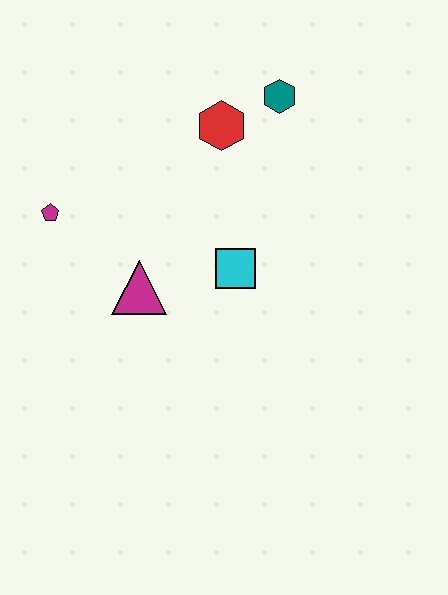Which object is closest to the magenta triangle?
The cyan square is closest to the magenta triangle.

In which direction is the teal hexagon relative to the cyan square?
The teal hexagon is above the cyan square.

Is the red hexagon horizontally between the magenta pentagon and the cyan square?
Yes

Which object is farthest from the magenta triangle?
The teal hexagon is farthest from the magenta triangle.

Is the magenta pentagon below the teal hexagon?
Yes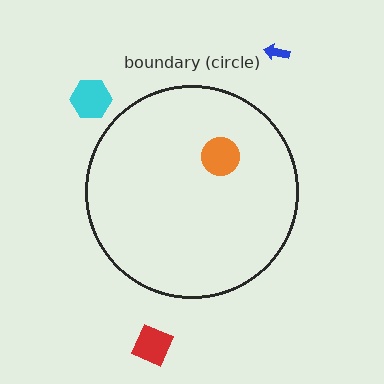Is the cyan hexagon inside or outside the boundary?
Outside.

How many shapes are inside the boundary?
1 inside, 3 outside.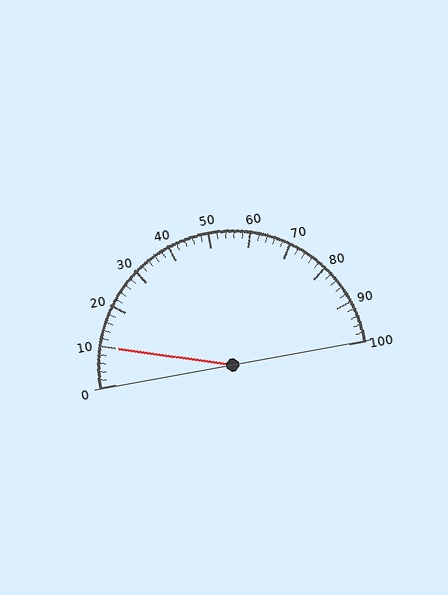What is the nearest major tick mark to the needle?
The nearest major tick mark is 10.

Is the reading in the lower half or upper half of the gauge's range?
The reading is in the lower half of the range (0 to 100).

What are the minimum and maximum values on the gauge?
The gauge ranges from 0 to 100.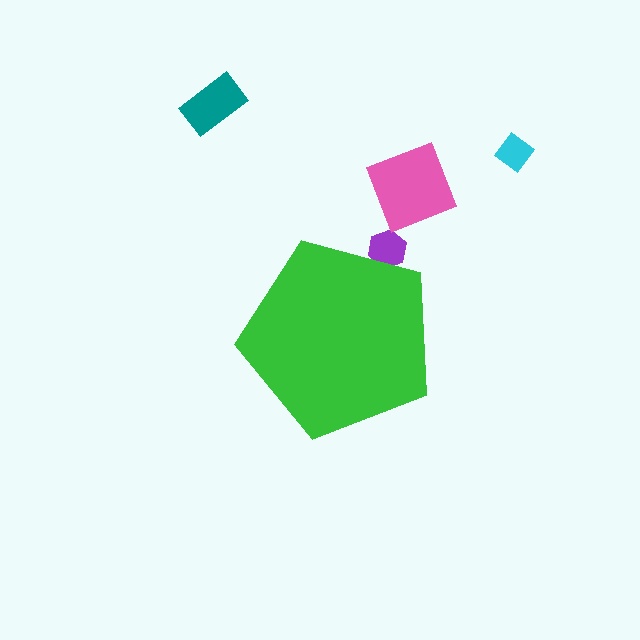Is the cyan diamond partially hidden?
No, the cyan diamond is fully visible.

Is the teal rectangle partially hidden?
No, the teal rectangle is fully visible.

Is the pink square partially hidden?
No, the pink square is fully visible.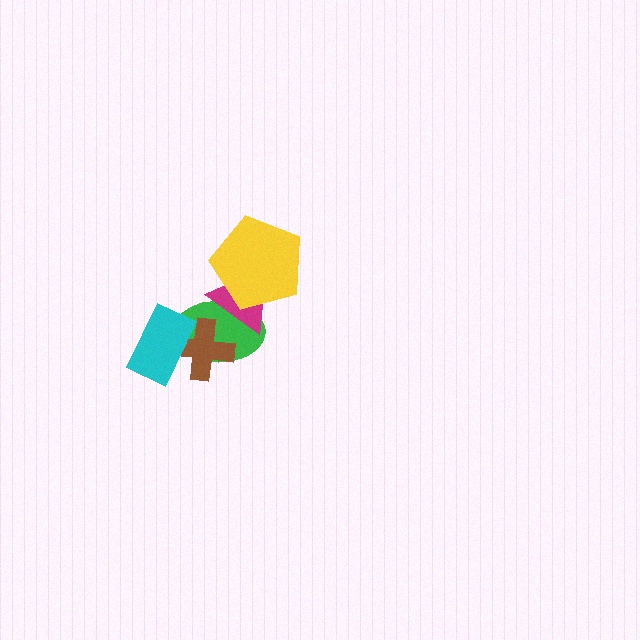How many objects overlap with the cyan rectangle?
2 objects overlap with the cyan rectangle.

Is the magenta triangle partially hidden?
Yes, it is partially covered by another shape.